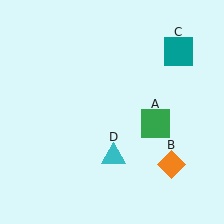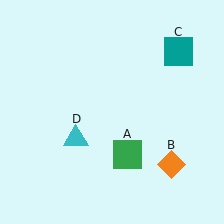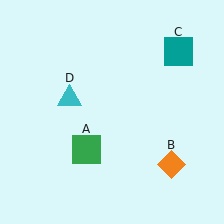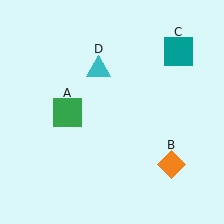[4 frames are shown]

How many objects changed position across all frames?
2 objects changed position: green square (object A), cyan triangle (object D).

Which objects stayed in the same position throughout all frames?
Orange diamond (object B) and teal square (object C) remained stationary.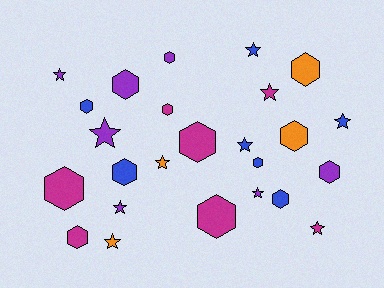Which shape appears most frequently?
Hexagon, with 14 objects.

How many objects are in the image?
There are 25 objects.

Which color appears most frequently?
Magenta, with 7 objects.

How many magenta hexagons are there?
There are 5 magenta hexagons.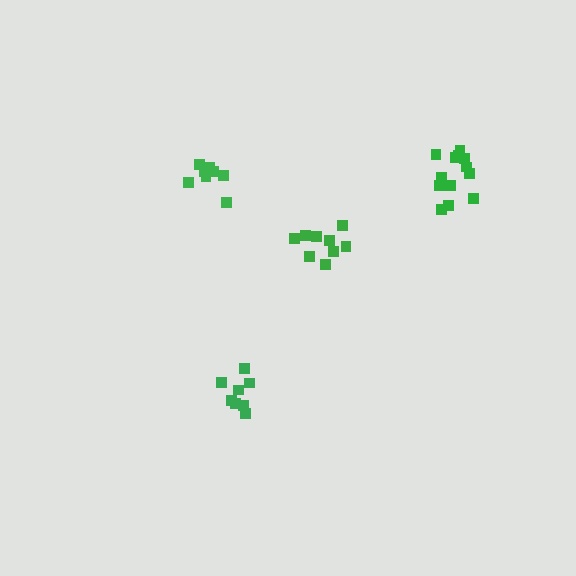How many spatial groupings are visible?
There are 4 spatial groupings.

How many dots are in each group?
Group 1: 8 dots, Group 2: 8 dots, Group 3: 13 dots, Group 4: 9 dots (38 total).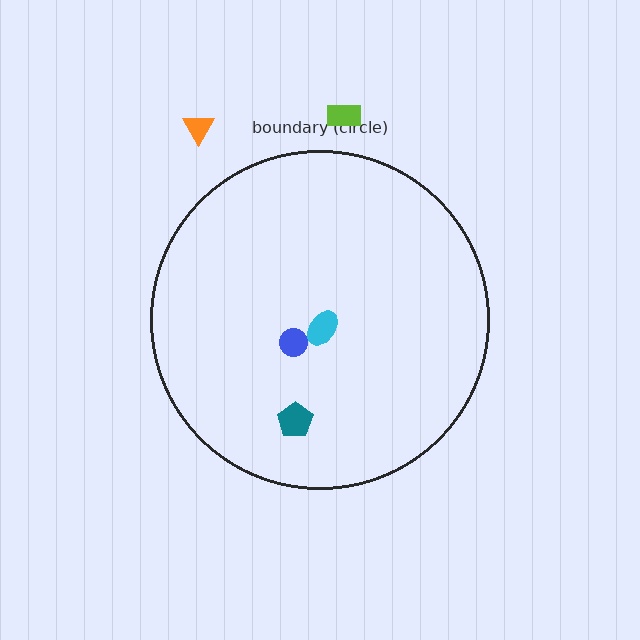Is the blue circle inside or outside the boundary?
Inside.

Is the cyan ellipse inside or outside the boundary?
Inside.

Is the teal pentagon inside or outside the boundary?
Inside.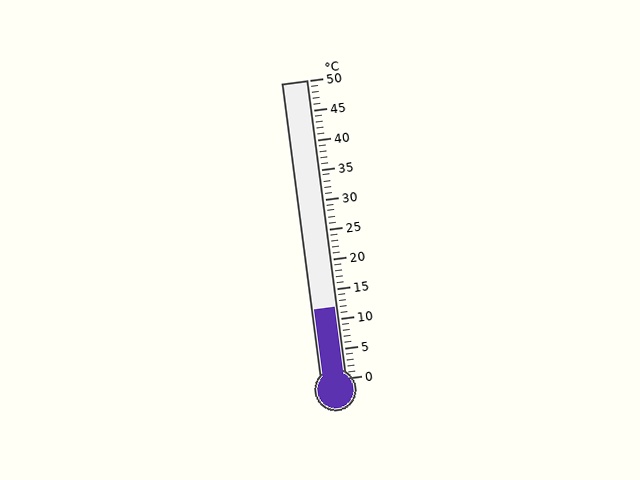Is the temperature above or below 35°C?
The temperature is below 35°C.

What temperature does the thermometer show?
The thermometer shows approximately 12°C.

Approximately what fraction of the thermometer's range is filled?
The thermometer is filled to approximately 25% of its range.